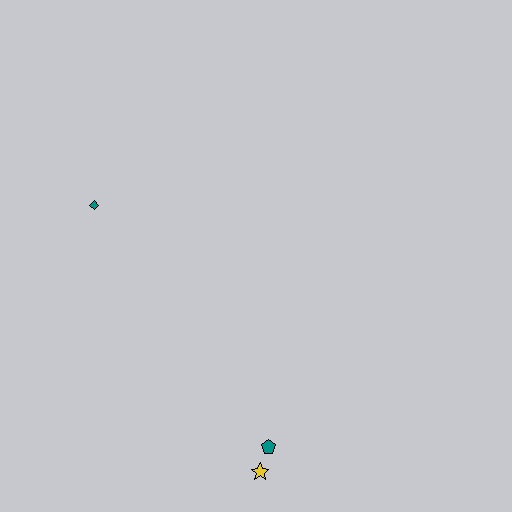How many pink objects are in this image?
There are no pink objects.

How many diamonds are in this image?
There is 1 diamond.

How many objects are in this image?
There are 3 objects.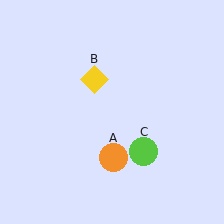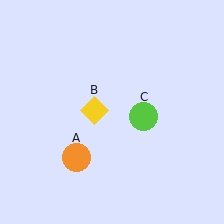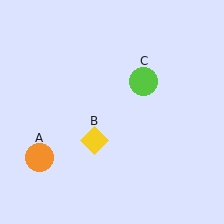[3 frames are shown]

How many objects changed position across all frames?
3 objects changed position: orange circle (object A), yellow diamond (object B), lime circle (object C).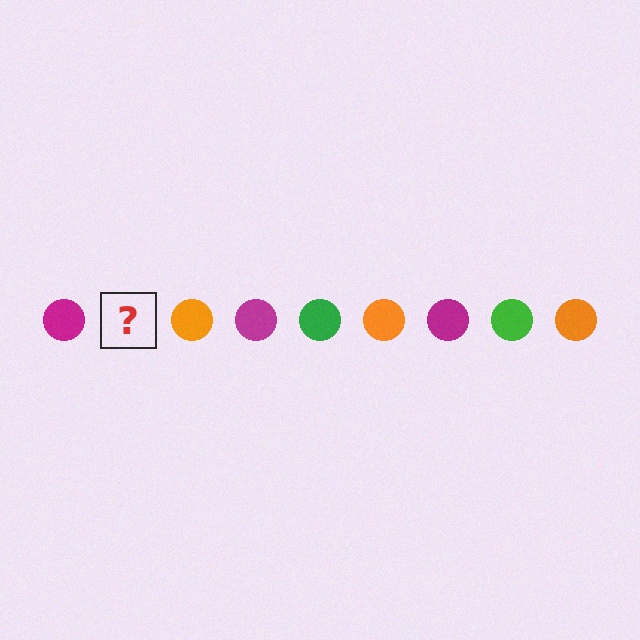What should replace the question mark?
The question mark should be replaced with a green circle.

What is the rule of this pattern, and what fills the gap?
The rule is that the pattern cycles through magenta, green, orange circles. The gap should be filled with a green circle.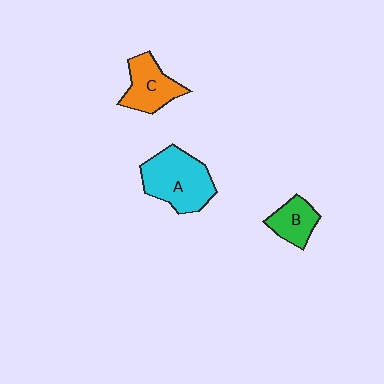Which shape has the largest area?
Shape A (cyan).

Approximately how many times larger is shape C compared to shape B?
Approximately 1.4 times.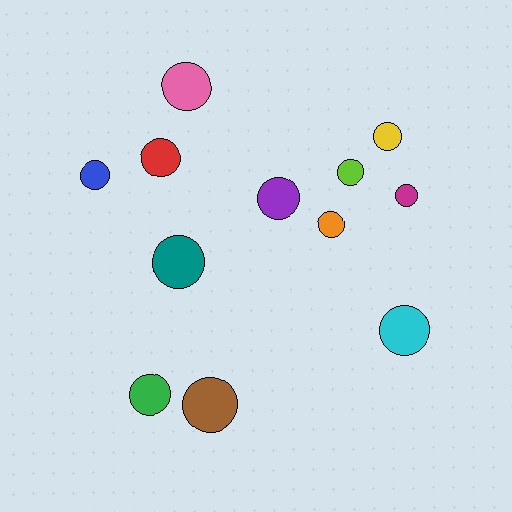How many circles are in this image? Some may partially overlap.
There are 12 circles.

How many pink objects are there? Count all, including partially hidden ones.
There is 1 pink object.